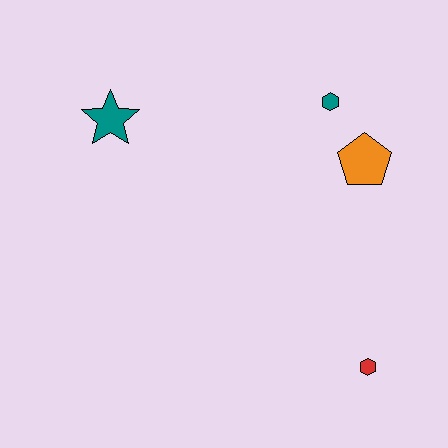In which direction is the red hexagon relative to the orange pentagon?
The red hexagon is below the orange pentagon.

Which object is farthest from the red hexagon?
The teal star is farthest from the red hexagon.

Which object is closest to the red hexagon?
The orange pentagon is closest to the red hexagon.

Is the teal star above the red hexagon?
Yes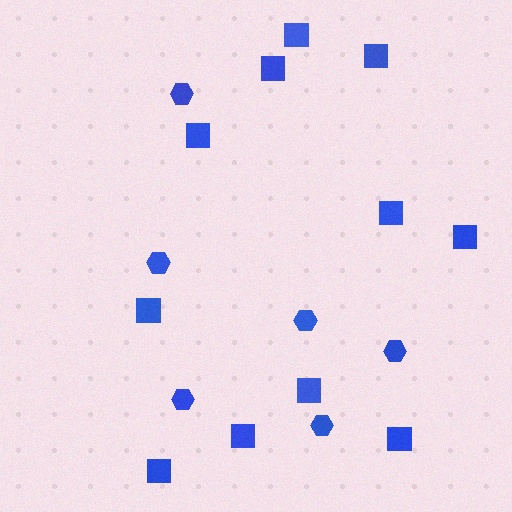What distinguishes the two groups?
There are 2 groups: one group of hexagons (6) and one group of squares (11).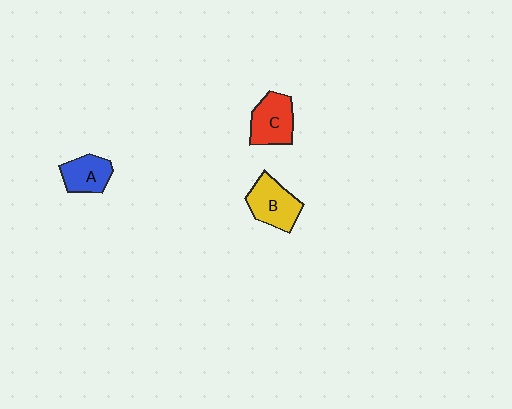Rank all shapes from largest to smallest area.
From largest to smallest: B (yellow), C (red), A (blue).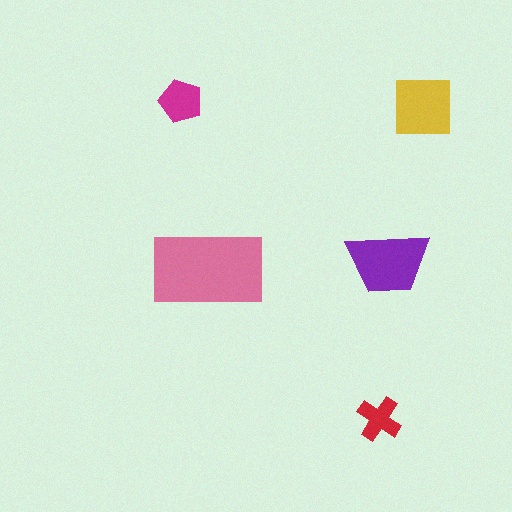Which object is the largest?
The pink rectangle.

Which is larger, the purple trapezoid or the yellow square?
The purple trapezoid.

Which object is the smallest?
The red cross.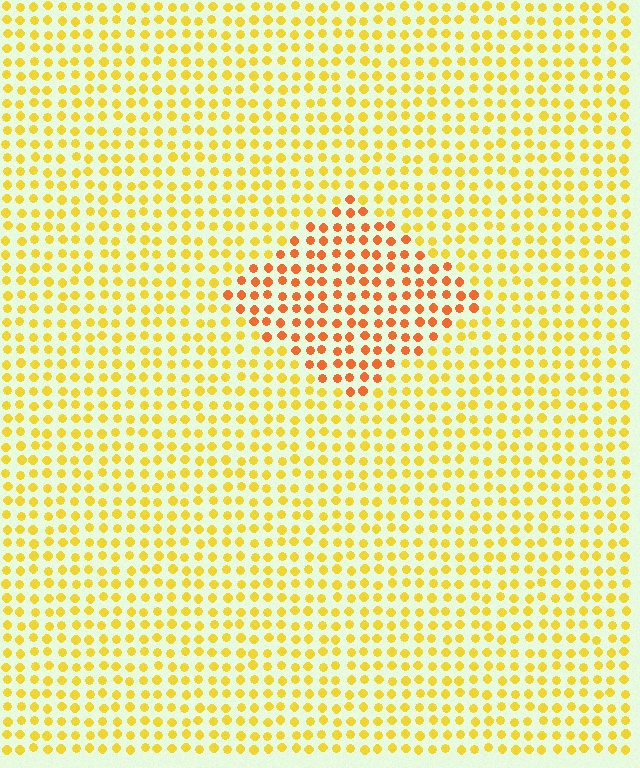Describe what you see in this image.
The image is filled with small yellow elements in a uniform arrangement. A diamond-shaped region is visible where the elements are tinted to a slightly different hue, forming a subtle color boundary.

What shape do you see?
I see a diamond.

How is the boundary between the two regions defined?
The boundary is defined purely by a slight shift in hue (about 34 degrees). Spacing, size, and orientation are identical on both sides.